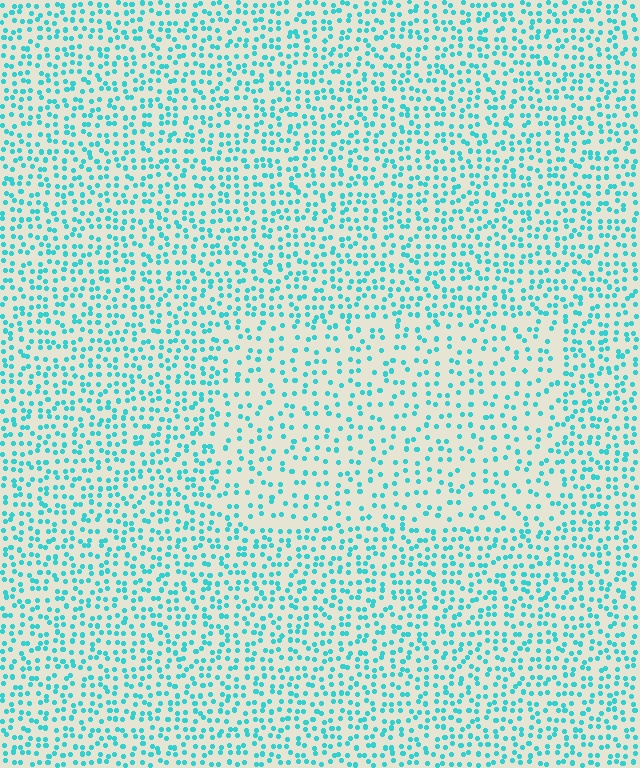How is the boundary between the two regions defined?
The boundary is defined by a change in element density (approximately 1.7x ratio). All elements are the same color, size, and shape.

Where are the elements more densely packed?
The elements are more densely packed outside the rectangle boundary.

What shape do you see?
I see a rectangle.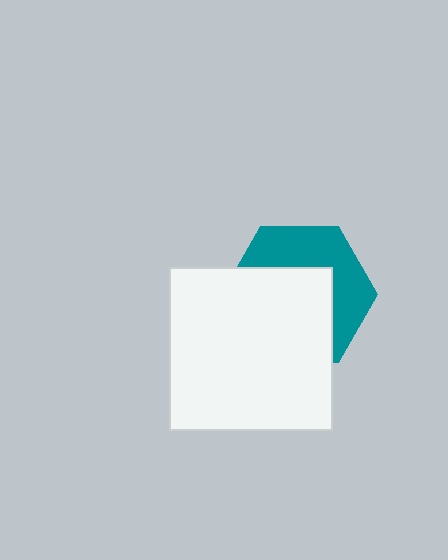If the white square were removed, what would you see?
You would see the complete teal hexagon.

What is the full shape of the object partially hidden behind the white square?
The partially hidden object is a teal hexagon.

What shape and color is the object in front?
The object in front is a white square.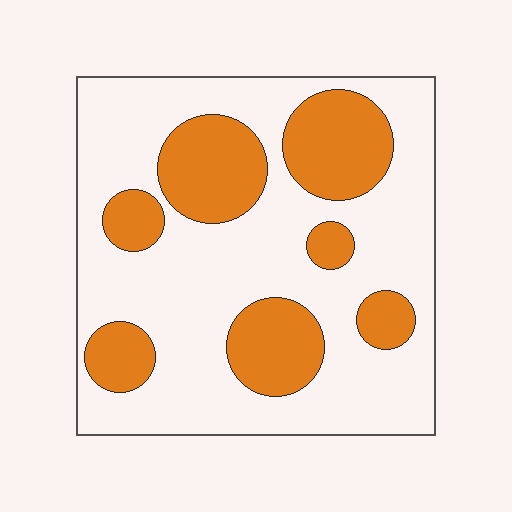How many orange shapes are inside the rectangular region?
7.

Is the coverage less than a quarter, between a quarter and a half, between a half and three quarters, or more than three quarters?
Between a quarter and a half.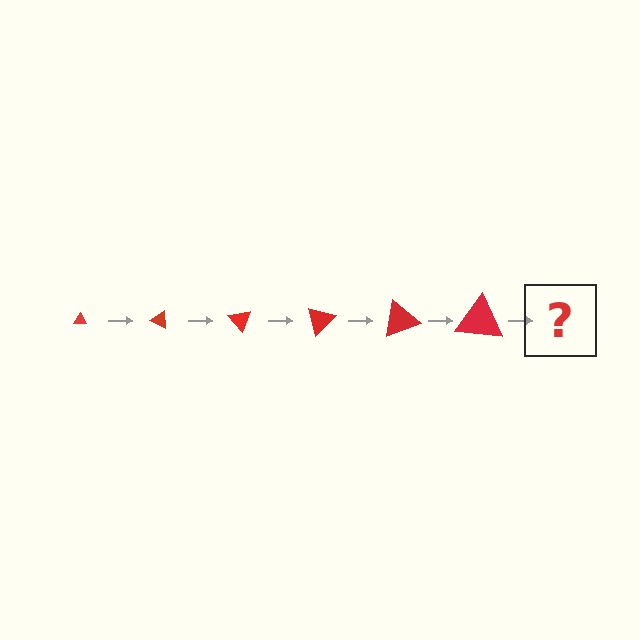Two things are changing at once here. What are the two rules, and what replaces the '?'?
The two rules are that the triangle grows larger each step and it rotates 25 degrees each step. The '?' should be a triangle, larger than the previous one and rotated 150 degrees from the start.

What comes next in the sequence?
The next element should be a triangle, larger than the previous one and rotated 150 degrees from the start.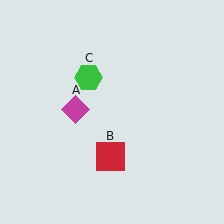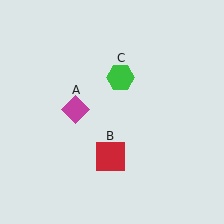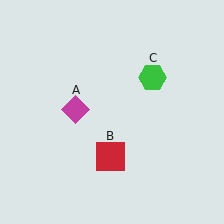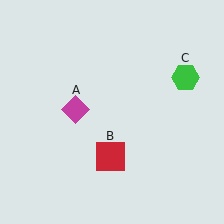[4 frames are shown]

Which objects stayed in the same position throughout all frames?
Magenta diamond (object A) and red square (object B) remained stationary.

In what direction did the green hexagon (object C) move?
The green hexagon (object C) moved right.